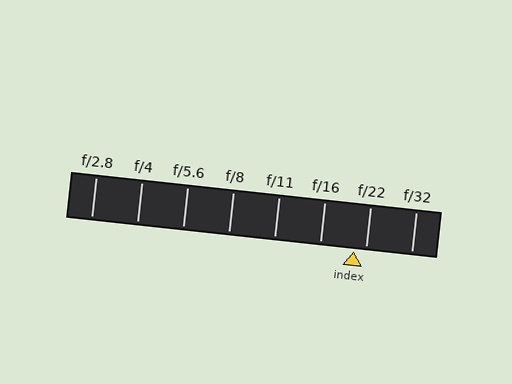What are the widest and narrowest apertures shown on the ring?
The widest aperture shown is f/2.8 and the narrowest is f/32.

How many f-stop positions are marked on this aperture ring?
There are 8 f-stop positions marked.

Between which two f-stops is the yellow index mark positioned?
The index mark is between f/16 and f/22.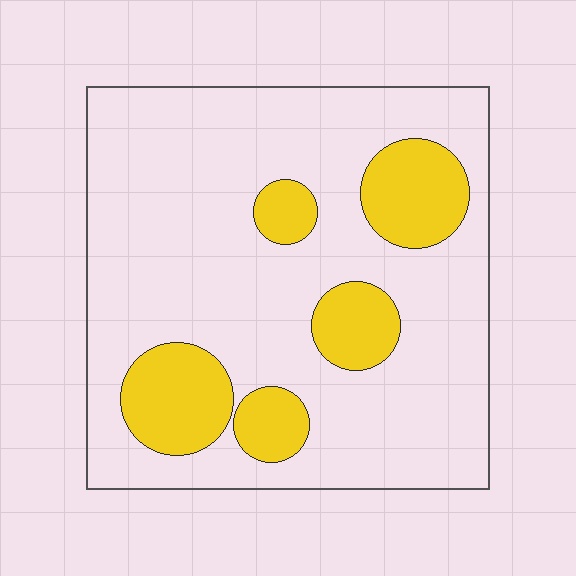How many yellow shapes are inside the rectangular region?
5.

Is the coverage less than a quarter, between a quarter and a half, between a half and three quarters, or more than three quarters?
Less than a quarter.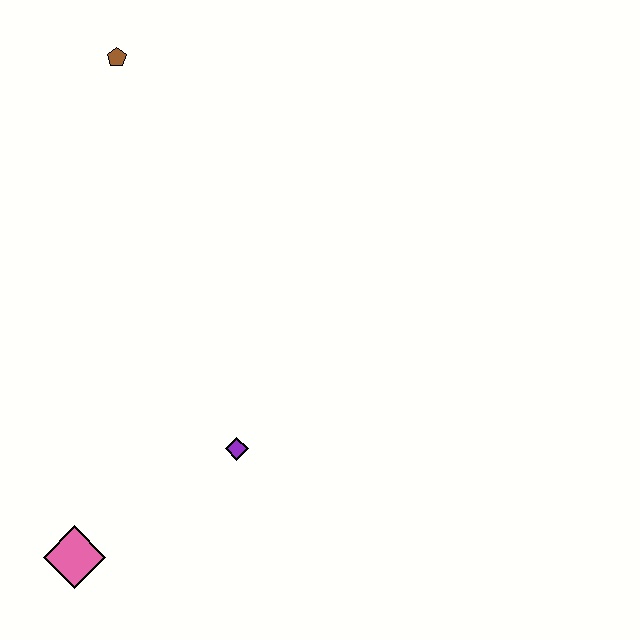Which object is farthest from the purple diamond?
The brown pentagon is farthest from the purple diamond.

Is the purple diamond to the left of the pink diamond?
No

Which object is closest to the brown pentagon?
The purple diamond is closest to the brown pentagon.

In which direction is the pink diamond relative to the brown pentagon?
The pink diamond is below the brown pentagon.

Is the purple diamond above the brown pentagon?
No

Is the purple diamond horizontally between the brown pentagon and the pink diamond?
No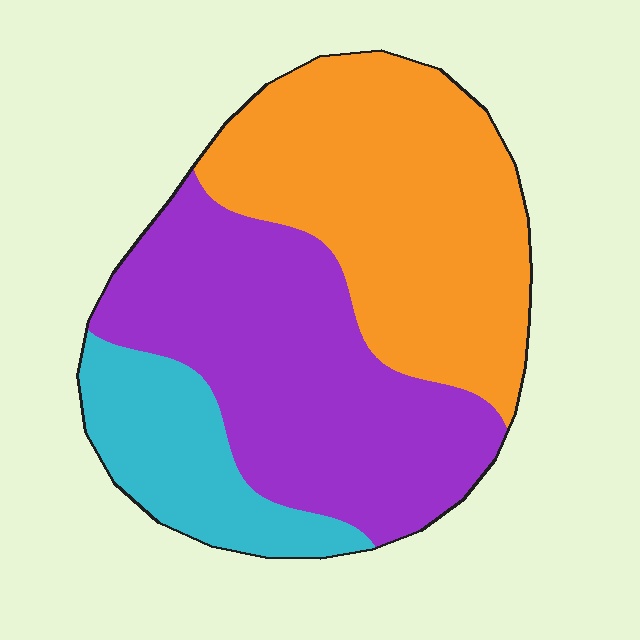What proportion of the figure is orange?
Orange covers around 40% of the figure.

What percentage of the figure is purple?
Purple takes up about two fifths (2/5) of the figure.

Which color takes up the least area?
Cyan, at roughly 15%.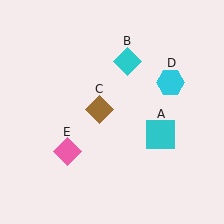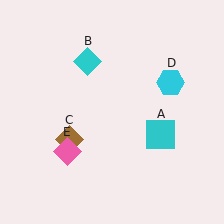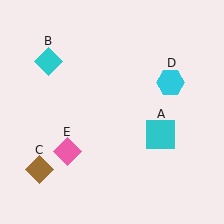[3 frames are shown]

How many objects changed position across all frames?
2 objects changed position: cyan diamond (object B), brown diamond (object C).